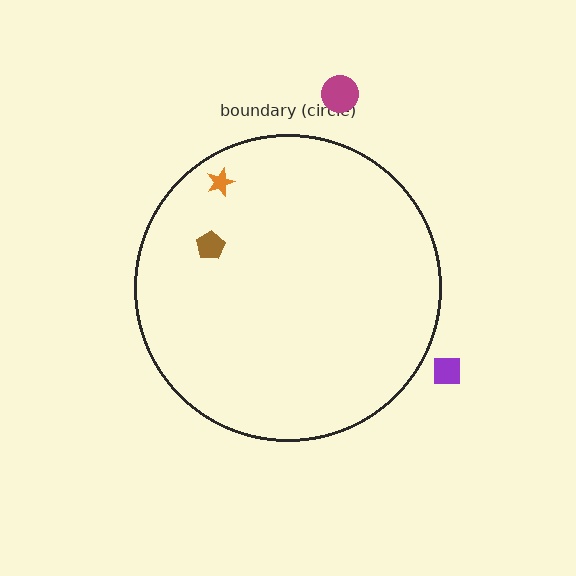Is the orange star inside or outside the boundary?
Inside.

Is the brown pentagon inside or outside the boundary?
Inside.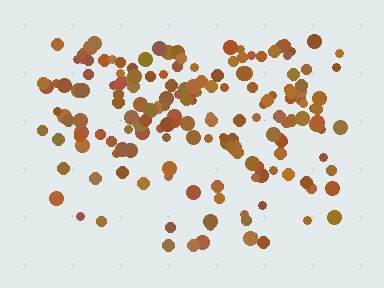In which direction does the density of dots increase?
From bottom to top, with the top side densest.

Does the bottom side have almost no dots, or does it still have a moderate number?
Still a moderate number, just noticeably fewer than the top.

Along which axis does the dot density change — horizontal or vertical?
Vertical.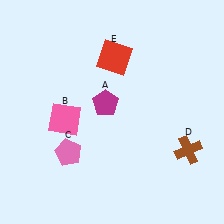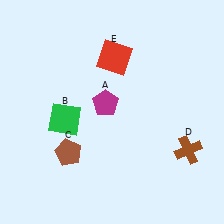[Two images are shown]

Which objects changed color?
B changed from pink to green. C changed from pink to brown.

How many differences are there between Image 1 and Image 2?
There are 2 differences between the two images.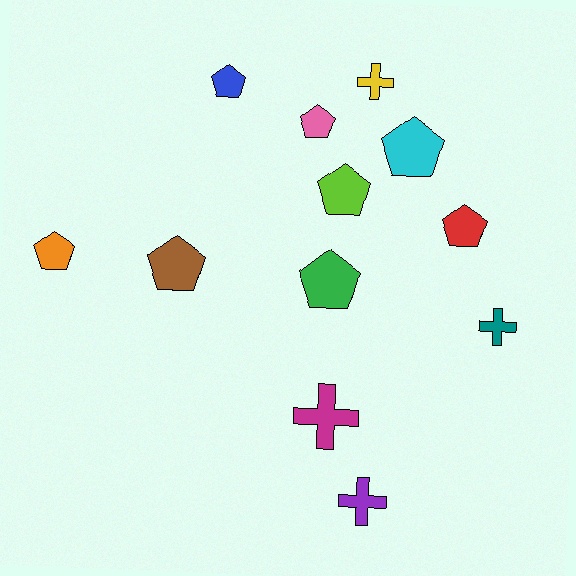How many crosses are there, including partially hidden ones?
There are 4 crosses.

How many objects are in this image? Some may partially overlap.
There are 12 objects.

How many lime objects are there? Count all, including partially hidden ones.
There is 1 lime object.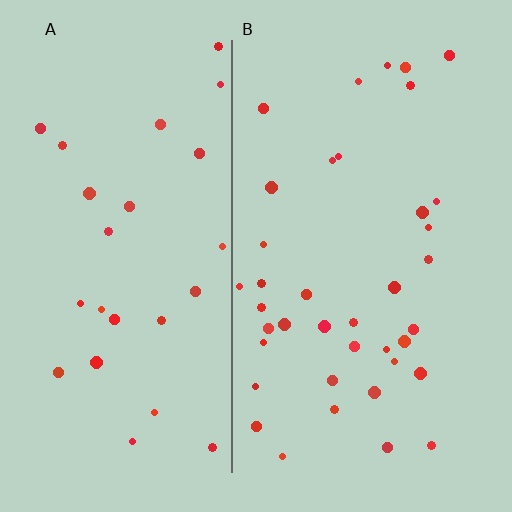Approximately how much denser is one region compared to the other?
Approximately 1.5× — region B over region A.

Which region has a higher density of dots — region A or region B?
B (the right).